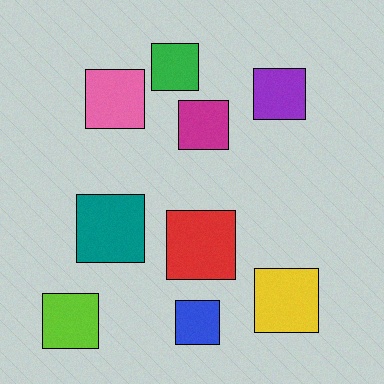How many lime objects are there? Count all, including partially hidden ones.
There is 1 lime object.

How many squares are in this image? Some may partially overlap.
There are 9 squares.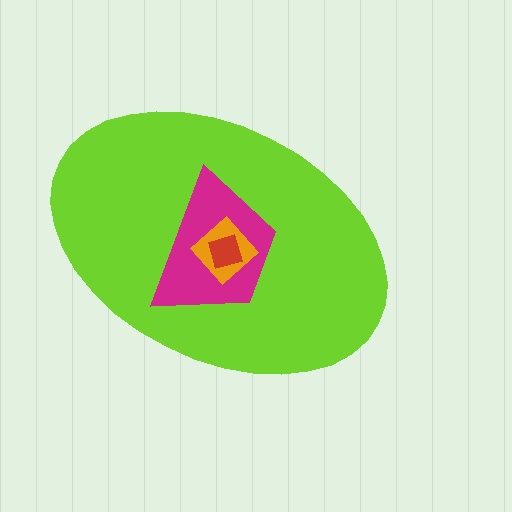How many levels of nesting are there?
4.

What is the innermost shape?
The red square.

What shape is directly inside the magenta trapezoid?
The orange diamond.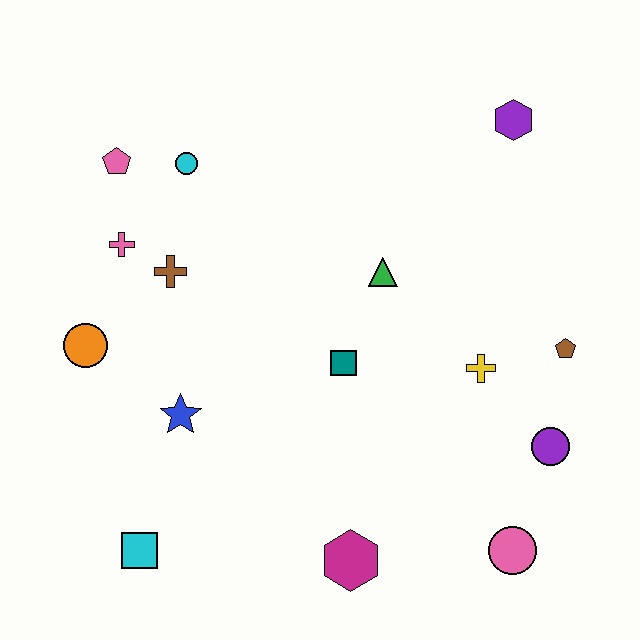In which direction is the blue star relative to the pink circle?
The blue star is to the left of the pink circle.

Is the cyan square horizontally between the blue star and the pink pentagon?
Yes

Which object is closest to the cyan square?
The blue star is closest to the cyan square.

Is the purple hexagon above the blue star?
Yes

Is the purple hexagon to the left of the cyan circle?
No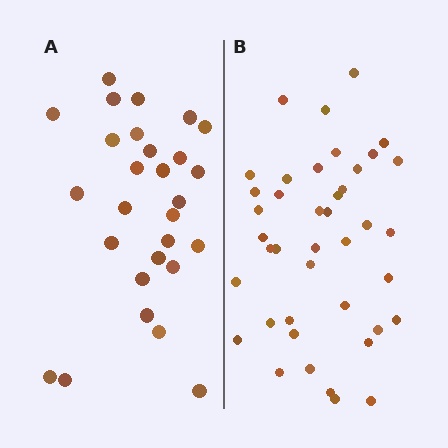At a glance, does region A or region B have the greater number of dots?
Region B (the right region) has more dots.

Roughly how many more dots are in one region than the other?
Region B has approximately 15 more dots than region A.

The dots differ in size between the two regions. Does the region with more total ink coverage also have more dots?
No. Region A has more total ink coverage because its dots are larger, but region B actually contains more individual dots. Total area can be misleading — the number of items is what matters here.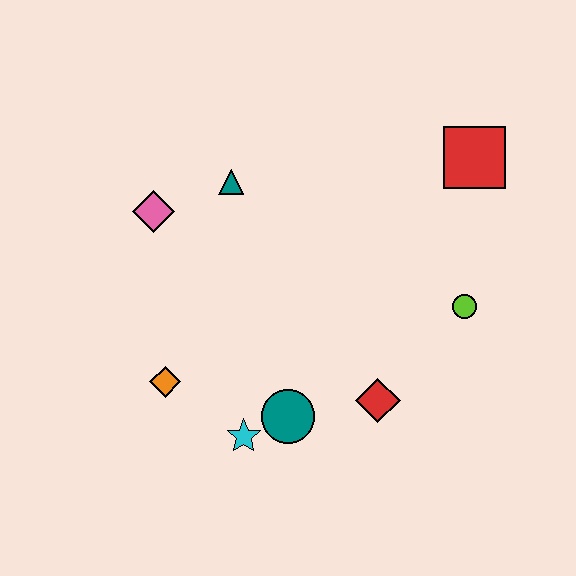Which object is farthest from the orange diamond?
The red square is farthest from the orange diamond.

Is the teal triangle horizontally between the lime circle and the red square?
No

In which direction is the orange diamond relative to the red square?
The orange diamond is to the left of the red square.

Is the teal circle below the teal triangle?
Yes